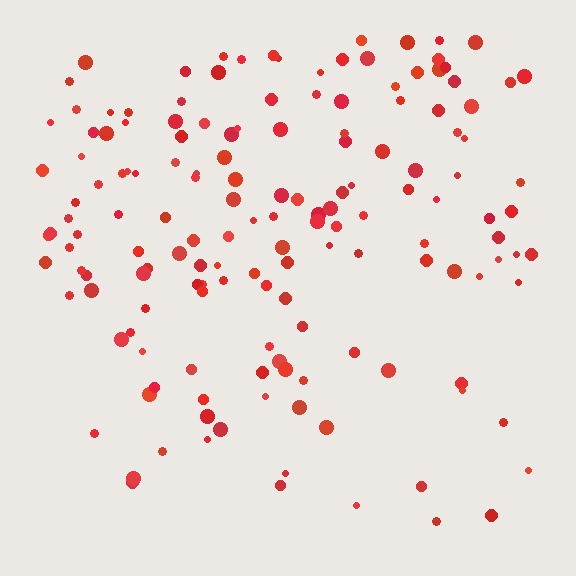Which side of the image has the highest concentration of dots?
The top.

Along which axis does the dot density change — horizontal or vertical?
Vertical.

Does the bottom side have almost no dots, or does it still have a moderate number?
Still a moderate number, just noticeably fewer than the top.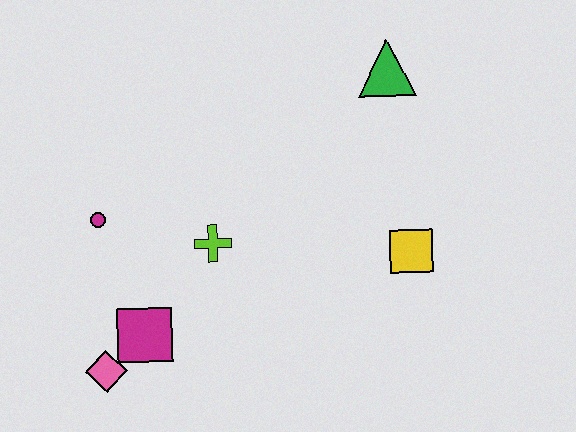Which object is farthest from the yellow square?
The pink diamond is farthest from the yellow square.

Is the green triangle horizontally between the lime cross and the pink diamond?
No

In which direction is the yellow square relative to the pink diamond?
The yellow square is to the right of the pink diamond.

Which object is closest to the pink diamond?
The magenta square is closest to the pink diamond.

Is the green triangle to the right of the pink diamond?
Yes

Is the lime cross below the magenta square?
No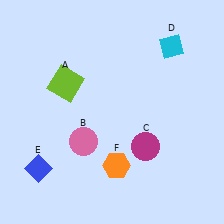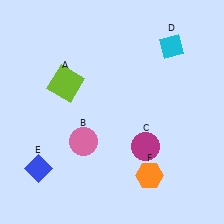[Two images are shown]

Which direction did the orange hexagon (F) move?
The orange hexagon (F) moved right.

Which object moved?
The orange hexagon (F) moved right.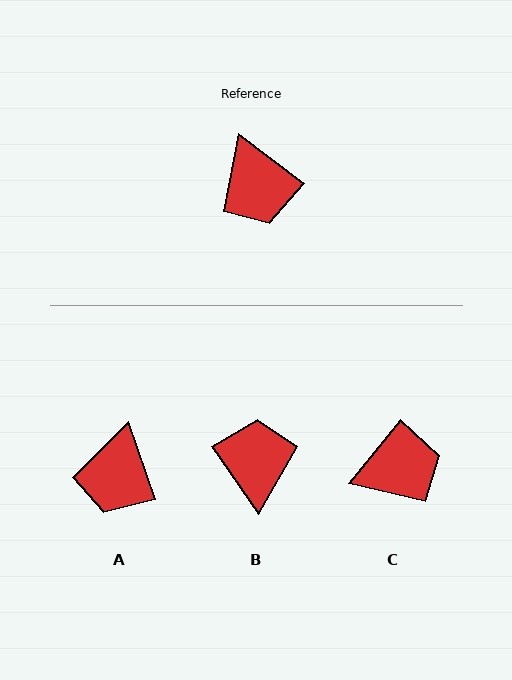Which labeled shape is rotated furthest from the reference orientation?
B, about 162 degrees away.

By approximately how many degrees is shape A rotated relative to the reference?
Approximately 34 degrees clockwise.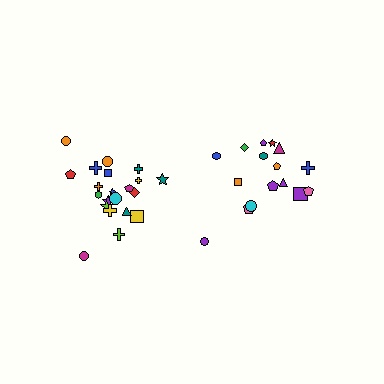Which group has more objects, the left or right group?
The left group.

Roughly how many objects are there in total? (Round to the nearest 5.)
Roughly 35 objects in total.